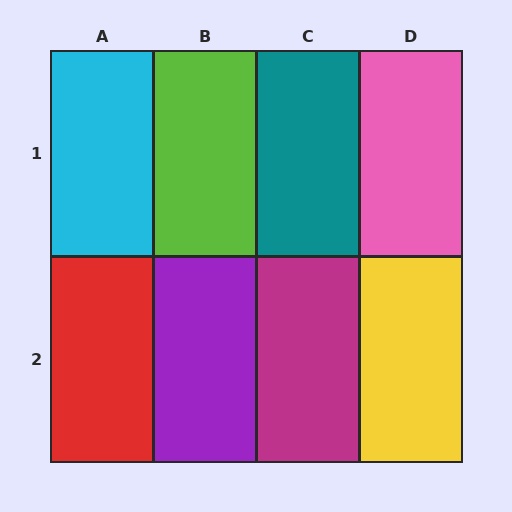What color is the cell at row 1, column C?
Teal.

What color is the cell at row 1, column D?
Pink.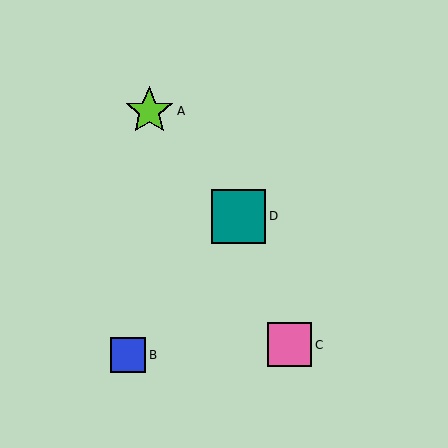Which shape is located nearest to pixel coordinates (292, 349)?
The pink square (labeled C) at (290, 345) is nearest to that location.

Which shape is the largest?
The teal square (labeled D) is the largest.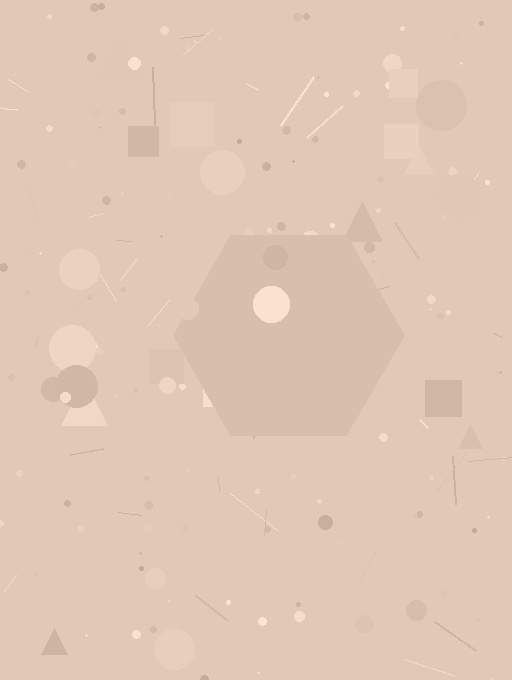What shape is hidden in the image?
A hexagon is hidden in the image.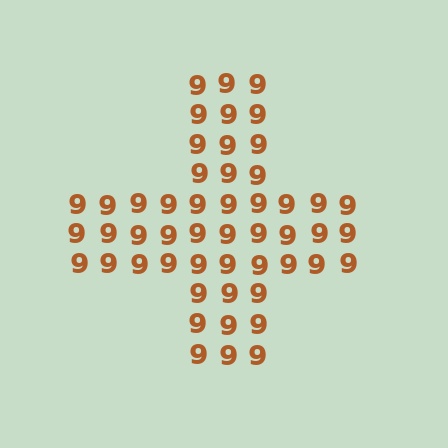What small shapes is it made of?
It is made of small digit 9's.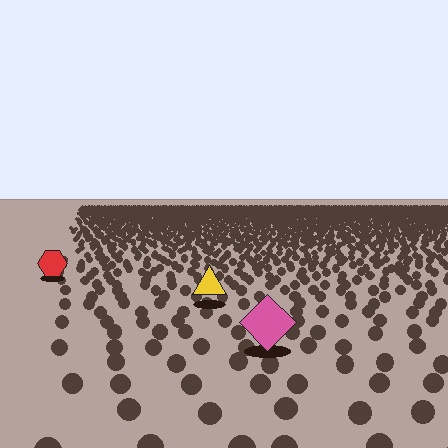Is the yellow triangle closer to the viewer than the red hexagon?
Yes. The yellow triangle is closer — you can tell from the texture gradient: the ground texture is coarser near it.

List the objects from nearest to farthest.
From nearest to farthest: the pink diamond, the yellow triangle, the red hexagon.